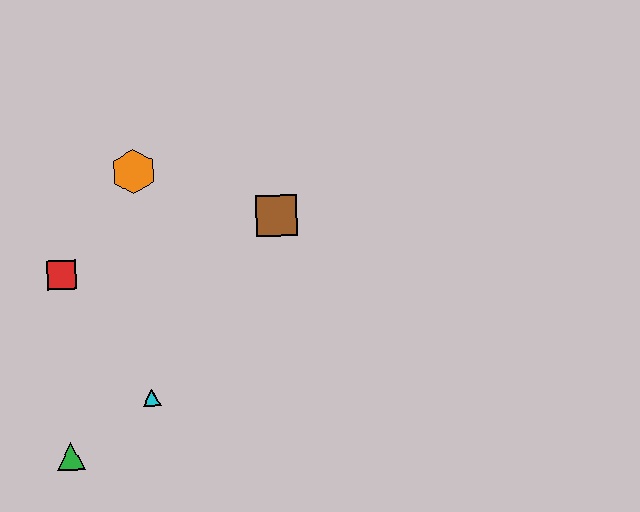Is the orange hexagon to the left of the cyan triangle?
Yes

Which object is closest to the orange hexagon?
The red square is closest to the orange hexagon.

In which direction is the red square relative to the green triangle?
The red square is above the green triangle.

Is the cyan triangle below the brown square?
Yes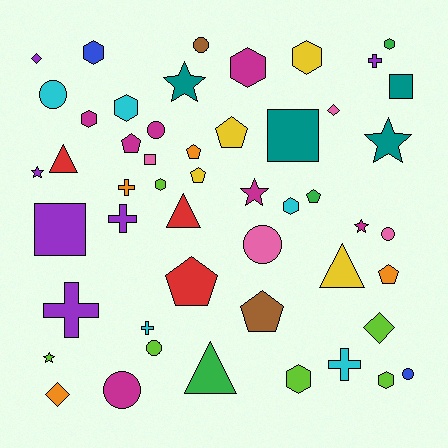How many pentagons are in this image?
There are 8 pentagons.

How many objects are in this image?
There are 50 objects.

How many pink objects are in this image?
There are 4 pink objects.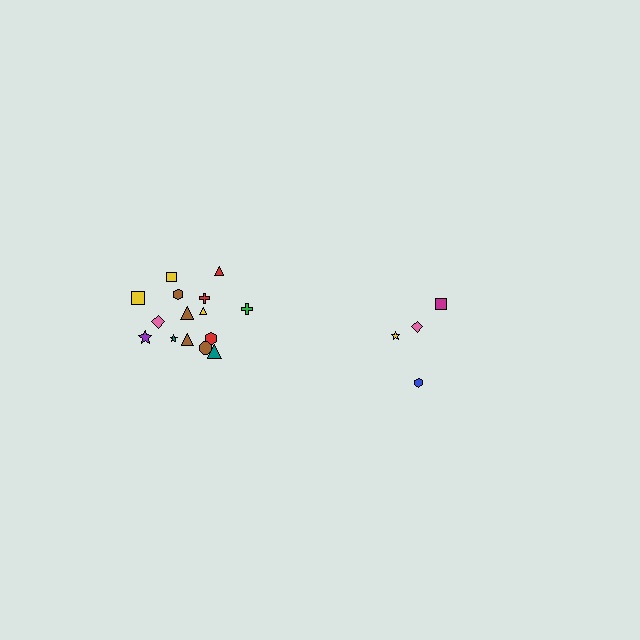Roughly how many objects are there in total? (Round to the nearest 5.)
Roughly 20 objects in total.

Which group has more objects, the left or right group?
The left group.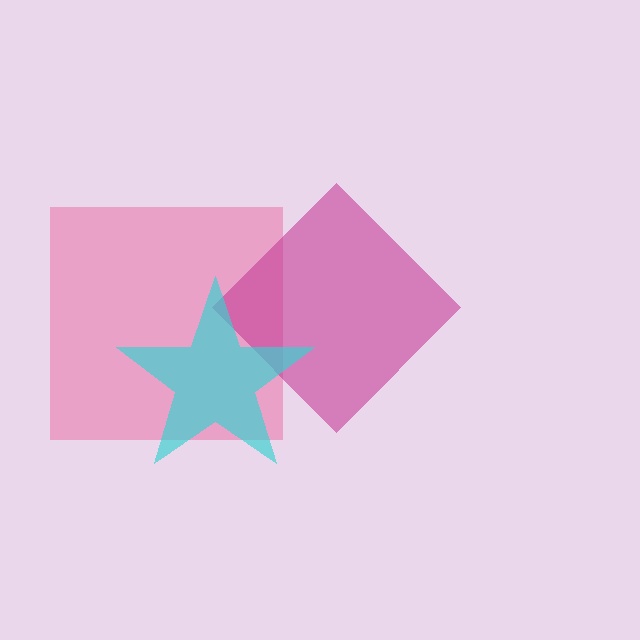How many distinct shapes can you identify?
There are 3 distinct shapes: a pink square, a magenta diamond, a cyan star.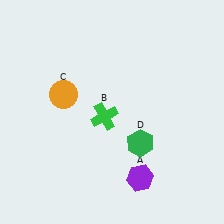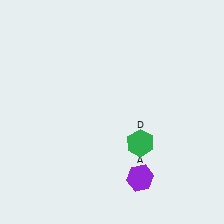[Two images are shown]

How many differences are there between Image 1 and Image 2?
There are 2 differences between the two images.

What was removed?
The orange circle (C), the green cross (B) were removed in Image 2.